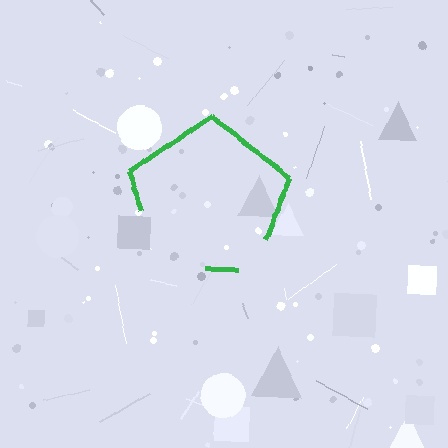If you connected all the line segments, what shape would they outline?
They would outline a pentagon.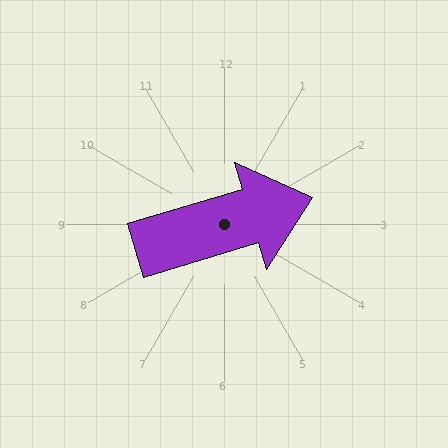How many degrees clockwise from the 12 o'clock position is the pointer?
Approximately 73 degrees.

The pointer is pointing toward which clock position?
Roughly 2 o'clock.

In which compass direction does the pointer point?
East.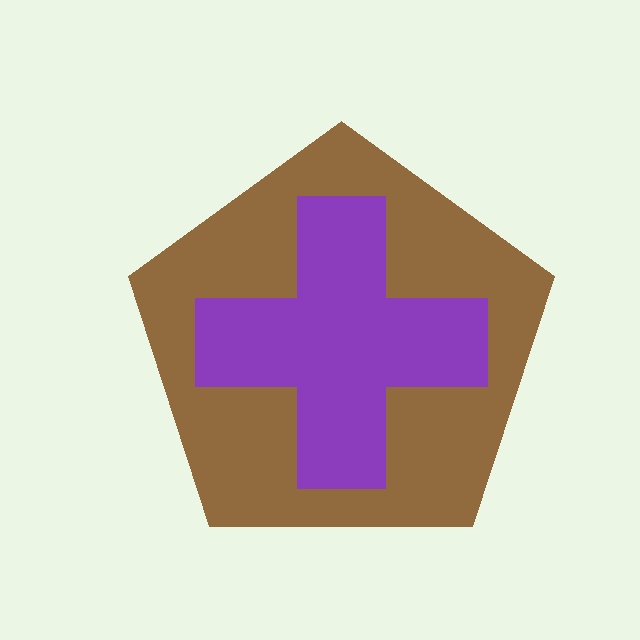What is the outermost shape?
The brown pentagon.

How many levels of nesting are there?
2.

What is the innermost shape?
The purple cross.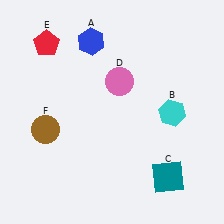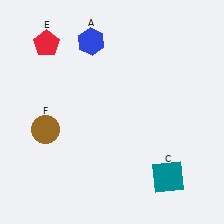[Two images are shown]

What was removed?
The cyan hexagon (B), the pink circle (D) were removed in Image 2.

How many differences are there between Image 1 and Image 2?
There are 2 differences between the two images.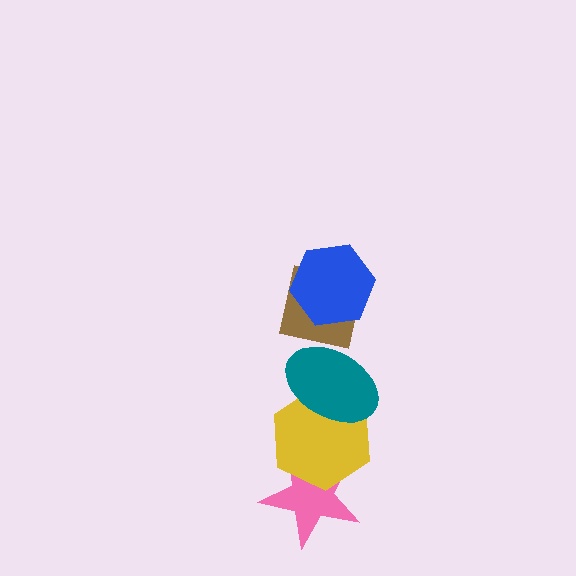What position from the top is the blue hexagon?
The blue hexagon is 1st from the top.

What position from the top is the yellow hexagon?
The yellow hexagon is 4th from the top.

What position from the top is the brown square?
The brown square is 2nd from the top.